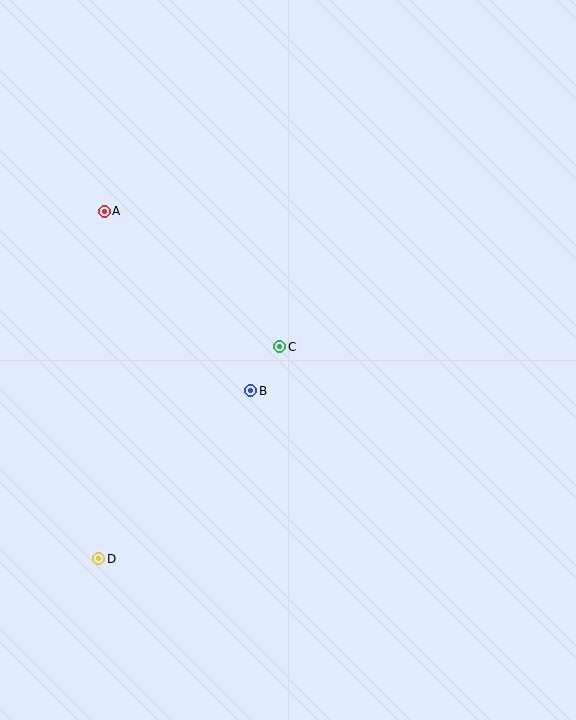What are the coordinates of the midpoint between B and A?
The midpoint between B and A is at (177, 301).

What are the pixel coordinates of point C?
Point C is at (280, 347).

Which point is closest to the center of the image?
Point C at (280, 347) is closest to the center.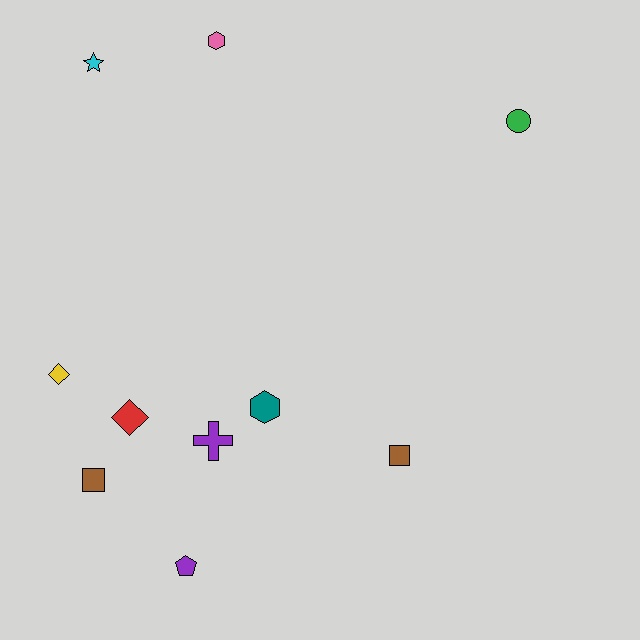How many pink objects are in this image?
There is 1 pink object.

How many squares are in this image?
There are 2 squares.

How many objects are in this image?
There are 10 objects.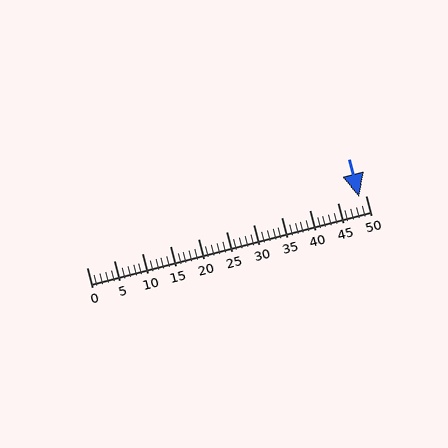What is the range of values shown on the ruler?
The ruler shows values from 0 to 50.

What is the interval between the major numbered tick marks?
The major tick marks are spaced 5 units apart.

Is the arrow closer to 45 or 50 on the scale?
The arrow is closer to 50.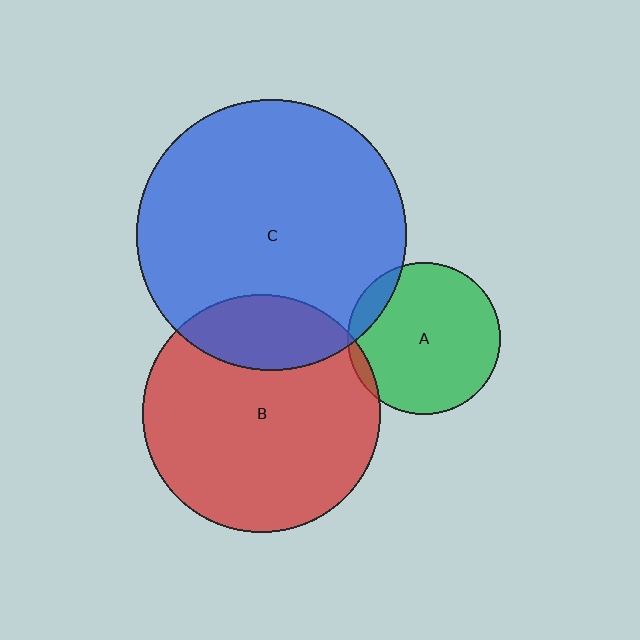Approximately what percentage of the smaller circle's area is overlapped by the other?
Approximately 10%.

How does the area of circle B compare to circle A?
Approximately 2.4 times.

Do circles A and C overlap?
Yes.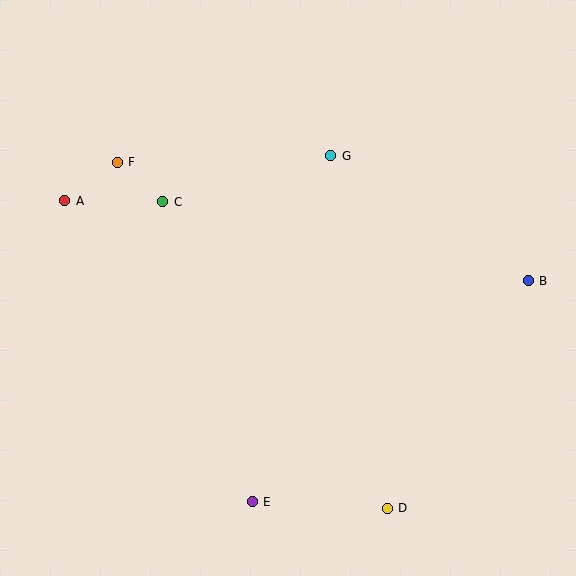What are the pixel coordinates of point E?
Point E is at (252, 502).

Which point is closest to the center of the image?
Point G at (331, 156) is closest to the center.